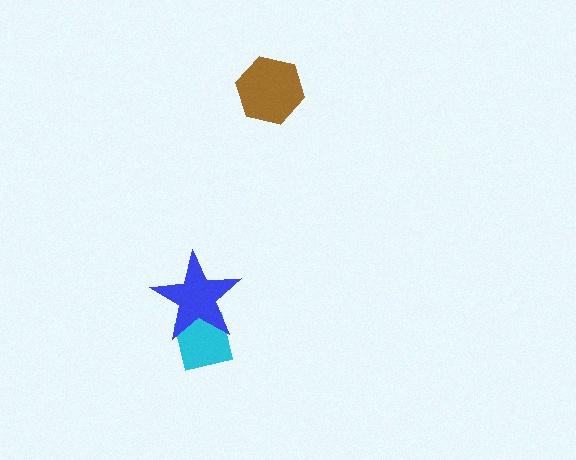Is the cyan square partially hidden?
Yes, it is partially covered by another shape.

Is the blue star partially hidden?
No, no other shape covers it.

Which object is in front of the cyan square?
The blue star is in front of the cyan square.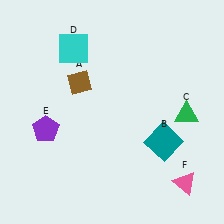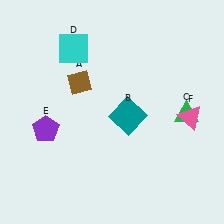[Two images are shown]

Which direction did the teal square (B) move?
The teal square (B) moved left.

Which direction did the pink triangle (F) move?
The pink triangle (F) moved up.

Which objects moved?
The objects that moved are: the teal square (B), the pink triangle (F).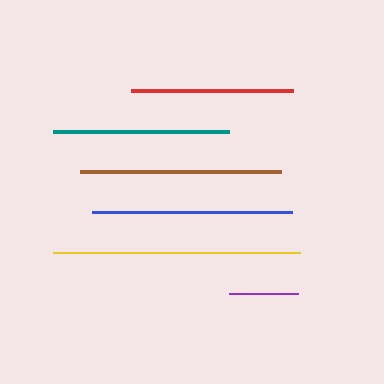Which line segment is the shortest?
The purple line is the shortest at approximately 69 pixels.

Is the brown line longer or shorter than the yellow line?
The yellow line is longer than the brown line.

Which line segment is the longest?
The yellow line is the longest at approximately 247 pixels.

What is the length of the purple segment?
The purple segment is approximately 69 pixels long.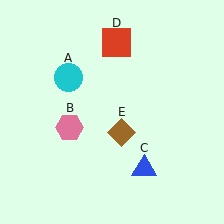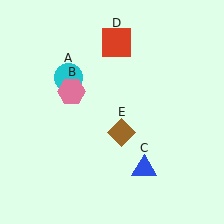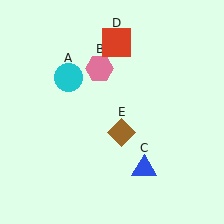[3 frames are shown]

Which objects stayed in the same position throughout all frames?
Cyan circle (object A) and blue triangle (object C) and red square (object D) and brown diamond (object E) remained stationary.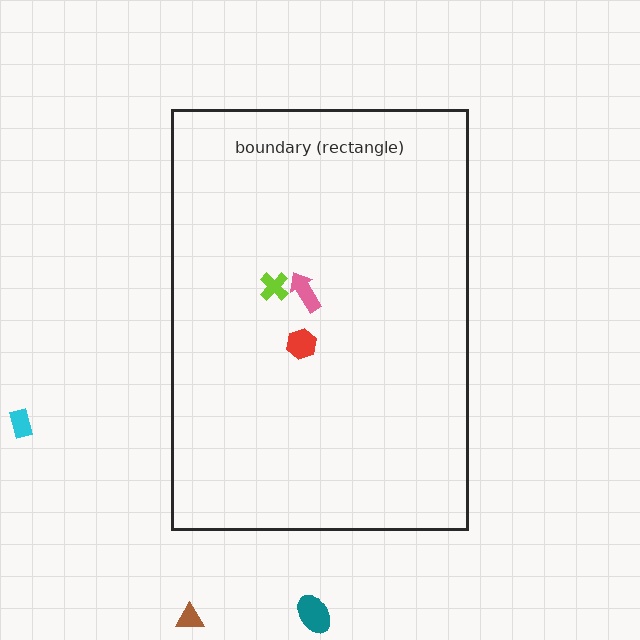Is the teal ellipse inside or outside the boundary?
Outside.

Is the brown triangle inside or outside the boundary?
Outside.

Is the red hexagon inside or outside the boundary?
Inside.